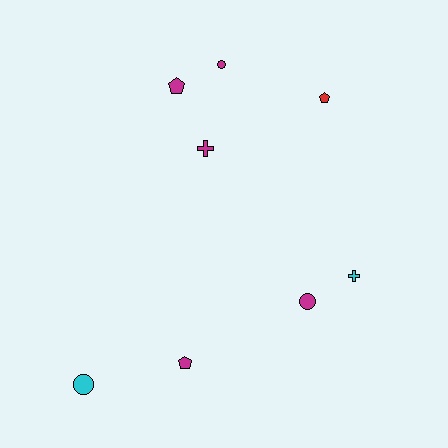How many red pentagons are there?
There is 1 red pentagon.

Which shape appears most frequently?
Pentagon, with 3 objects.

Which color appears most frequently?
Magenta, with 5 objects.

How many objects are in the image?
There are 8 objects.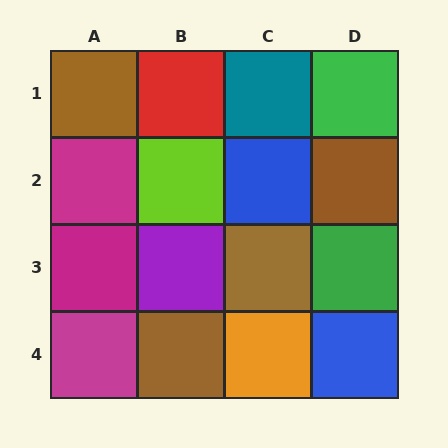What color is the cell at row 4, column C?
Orange.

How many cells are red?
1 cell is red.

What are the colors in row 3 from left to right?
Magenta, purple, brown, green.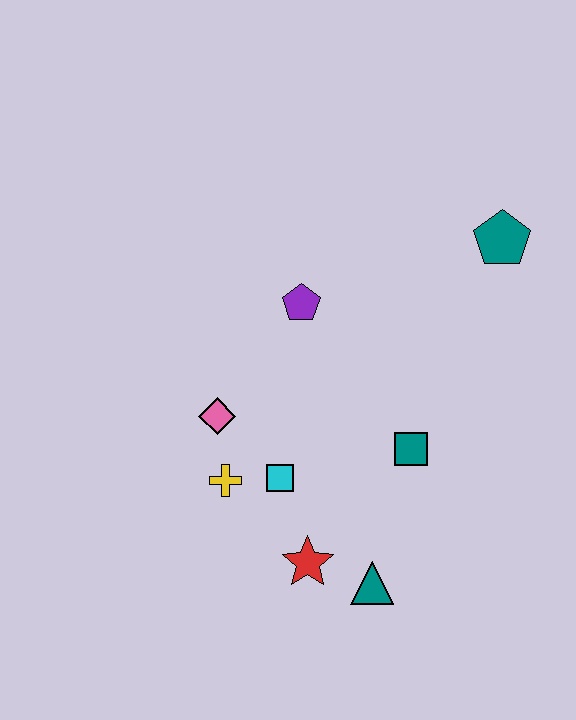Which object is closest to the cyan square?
The yellow cross is closest to the cyan square.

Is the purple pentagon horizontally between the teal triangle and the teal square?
No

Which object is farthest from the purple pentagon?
The teal triangle is farthest from the purple pentagon.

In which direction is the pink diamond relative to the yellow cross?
The pink diamond is above the yellow cross.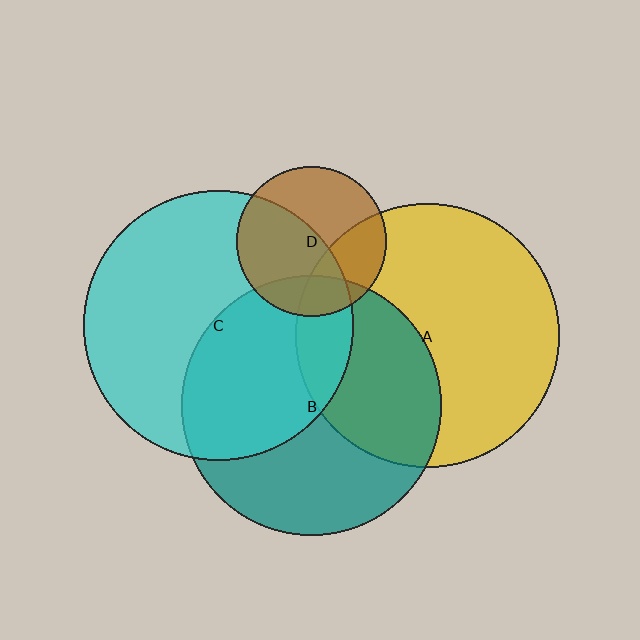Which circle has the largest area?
Circle C (cyan).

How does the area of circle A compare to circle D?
Approximately 3.1 times.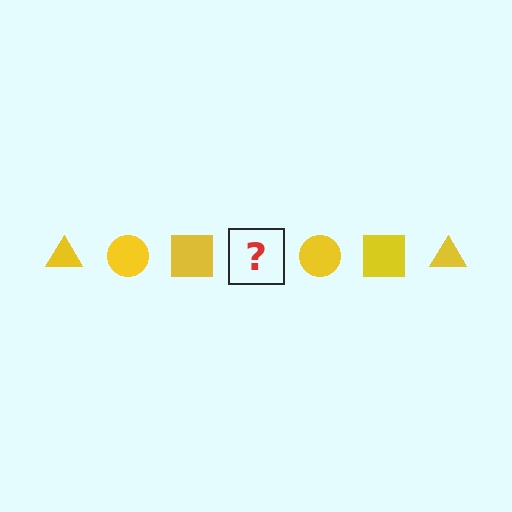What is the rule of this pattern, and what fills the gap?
The rule is that the pattern cycles through triangle, circle, square shapes in yellow. The gap should be filled with a yellow triangle.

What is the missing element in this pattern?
The missing element is a yellow triangle.